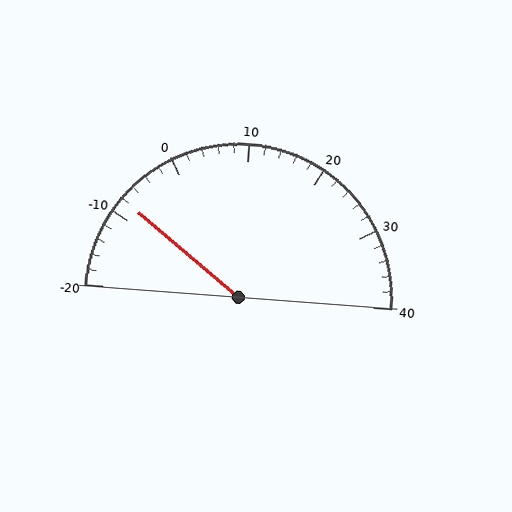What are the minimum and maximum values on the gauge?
The gauge ranges from -20 to 40.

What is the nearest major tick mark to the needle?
The nearest major tick mark is -10.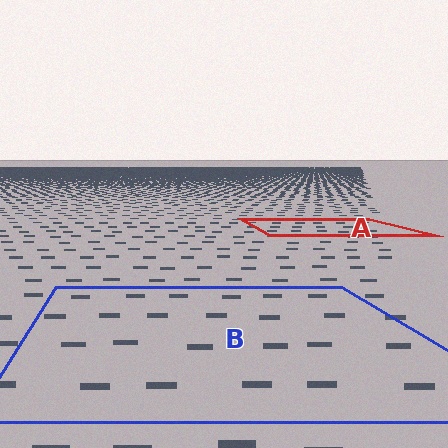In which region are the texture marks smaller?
The texture marks are smaller in region A, because it is farther away.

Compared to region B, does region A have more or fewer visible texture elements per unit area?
Region A has more texture elements per unit area — they are packed more densely because it is farther away.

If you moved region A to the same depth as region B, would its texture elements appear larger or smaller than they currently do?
They would appear larger. At a closer depth, the same texture elements are projected at a bigger on-screen size.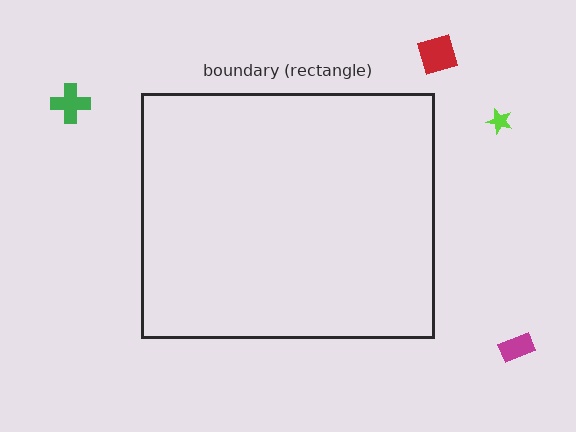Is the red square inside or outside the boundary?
Outside.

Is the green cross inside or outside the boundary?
Outside.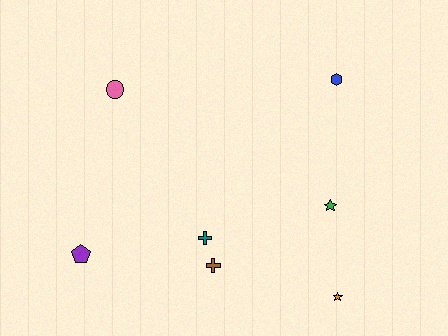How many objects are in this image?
There are 7 objects.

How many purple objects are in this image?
There is 1 purple object.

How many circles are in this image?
There is 1 circle.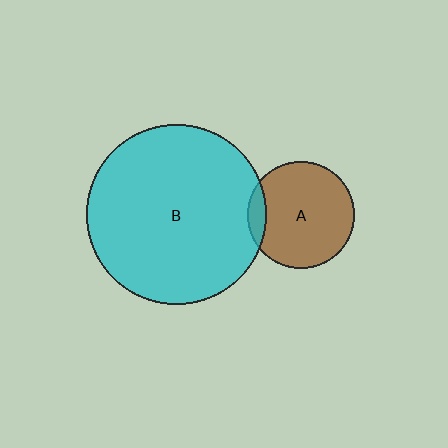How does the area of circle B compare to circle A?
Approximately 2.8 times.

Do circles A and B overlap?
Yes.